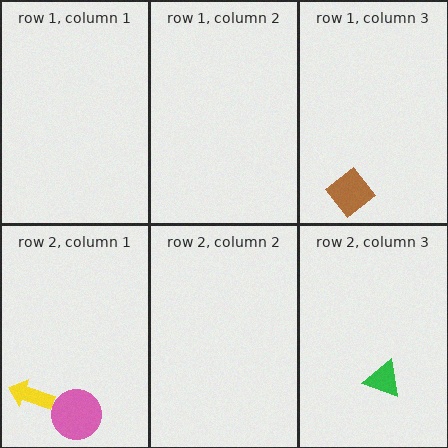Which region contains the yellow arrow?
The row 2, column 1 region.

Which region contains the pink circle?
The row 2, column 1 region.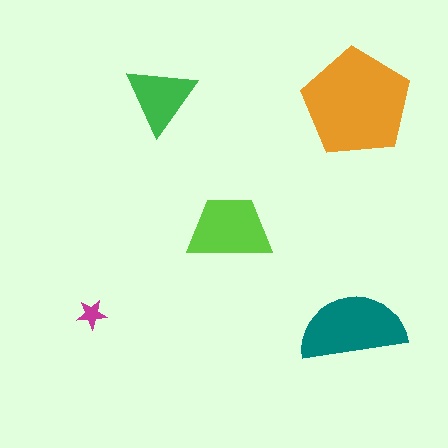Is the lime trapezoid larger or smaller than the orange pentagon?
Smaller.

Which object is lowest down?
The teal semicircle is bottommost.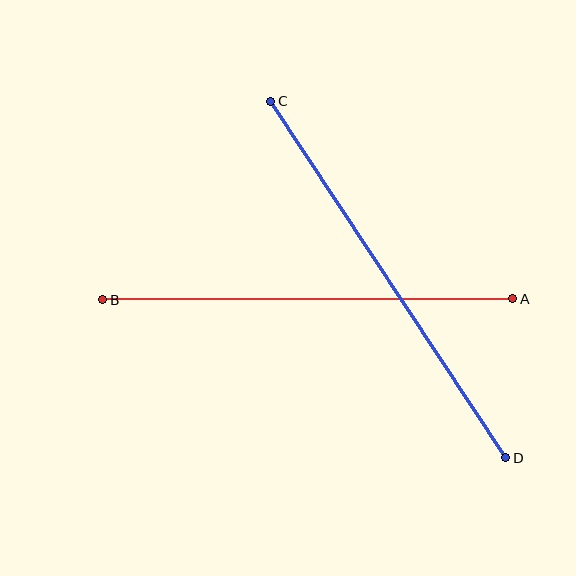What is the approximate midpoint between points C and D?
The midpoint is at approximately (388, 280) pixels.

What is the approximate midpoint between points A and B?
The midpoint is at approximately (308, 299) pixels.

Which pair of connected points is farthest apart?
Points C and D are farthest apart.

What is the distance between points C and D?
The distance is approximately 427 pixels.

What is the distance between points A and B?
The distance is approximately 410 pixels.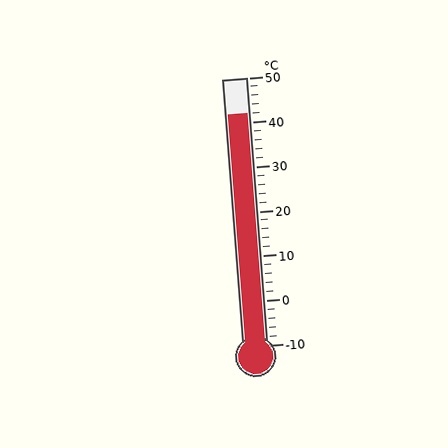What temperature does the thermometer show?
The thermometer shows approximately 42°C.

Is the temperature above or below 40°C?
The temperature is above 40°C.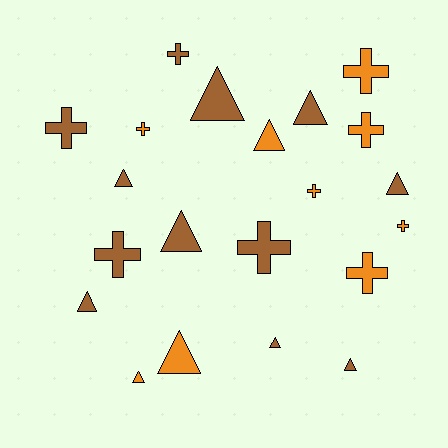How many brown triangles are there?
There are 8 brown triangles.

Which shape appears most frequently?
Triangle, with 11 objects.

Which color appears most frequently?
Brown, with 12 objects.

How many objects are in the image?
There are 21 objects.